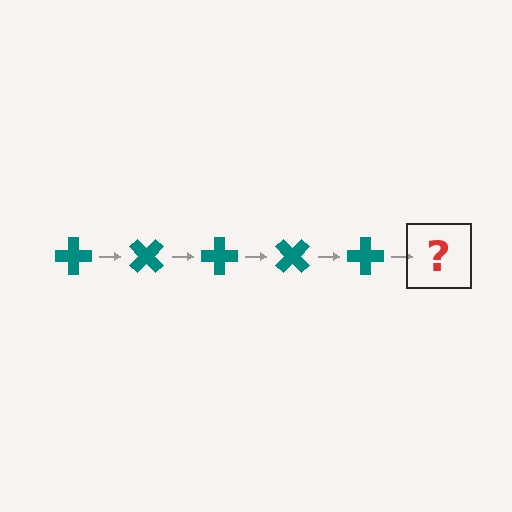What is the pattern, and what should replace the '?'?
The pattern is that the cross rotates 45 degrees each step. The '?' should be a teal cross rotated 225 degrees.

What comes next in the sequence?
The next element should be a teal cross rotated 225 degrees.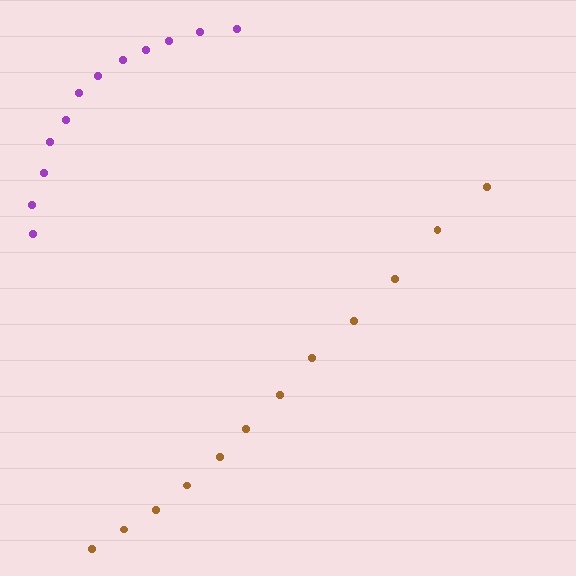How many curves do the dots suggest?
There are 2 distinct paths.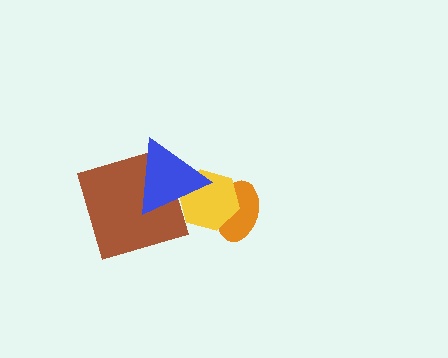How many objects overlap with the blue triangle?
2 objects overlap with the blue triangle.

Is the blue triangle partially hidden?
No, no other shape covers it.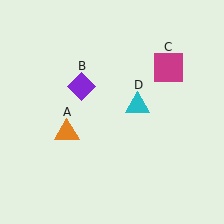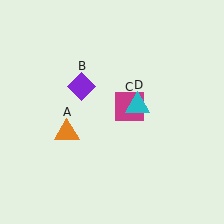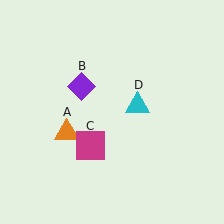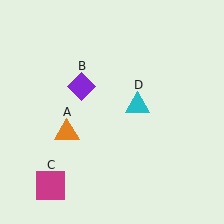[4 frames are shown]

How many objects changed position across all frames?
1 object changed position: magenta square (object C).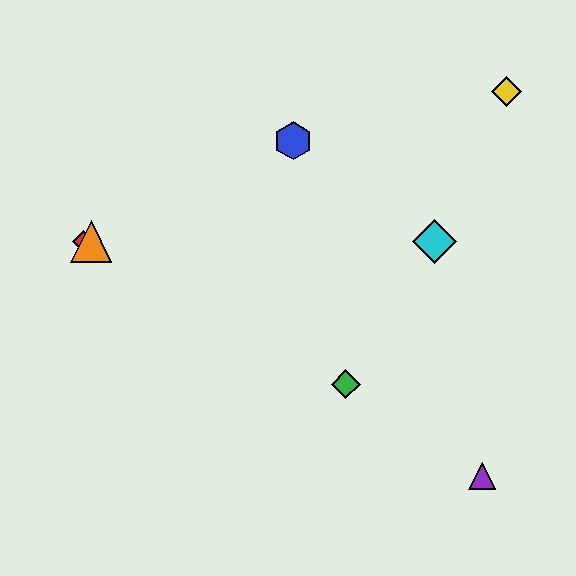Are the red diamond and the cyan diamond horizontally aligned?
Yes, both are at y≈241.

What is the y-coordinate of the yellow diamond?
The yellow diamond is at y≈92.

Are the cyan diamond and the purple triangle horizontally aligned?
No, the cyan diamond is at y≈241 and the purple triangle is at y≈476.